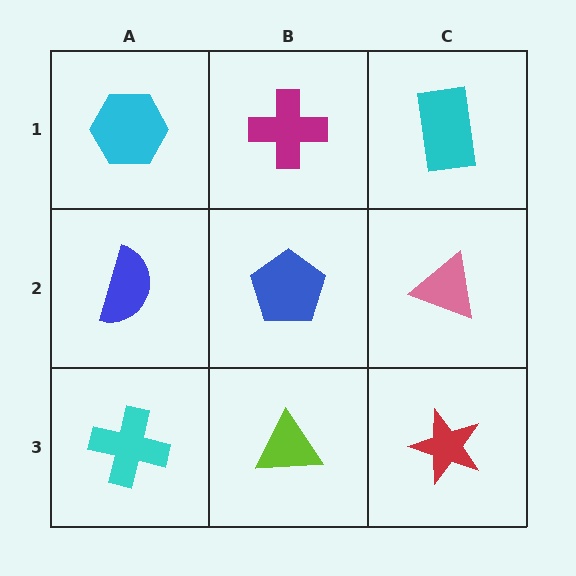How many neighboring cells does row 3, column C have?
2.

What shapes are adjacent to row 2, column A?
A cyan hexagon (row 1, column A), a cyan cross (row 3, column A), a blue pentagon (row 2, column B).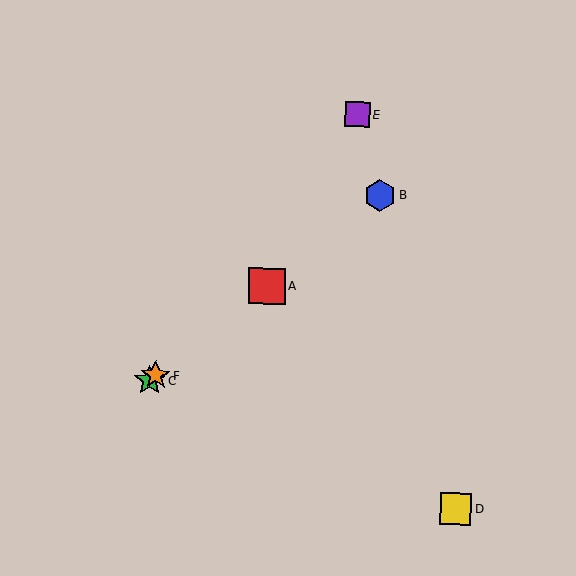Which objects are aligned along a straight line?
Objects A, B, C, F are aligned along a straight line.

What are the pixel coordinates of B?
Object B is at (380, 195).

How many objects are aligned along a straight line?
4 objects (A, B, C, F) are aligned along a straight line.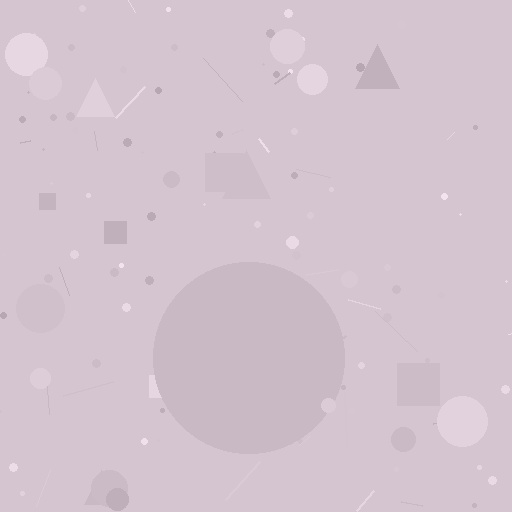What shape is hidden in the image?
A circle is hidden in the image.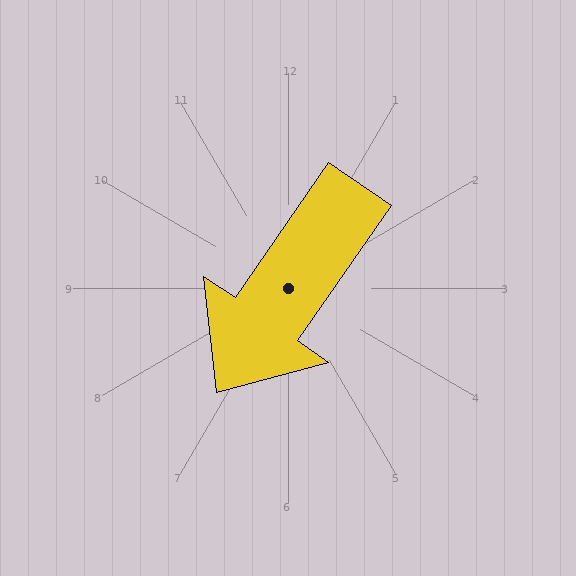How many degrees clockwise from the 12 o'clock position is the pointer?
Approximately 215 degrees.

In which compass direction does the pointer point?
Southwest.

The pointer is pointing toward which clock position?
Roughly 7 o'clock.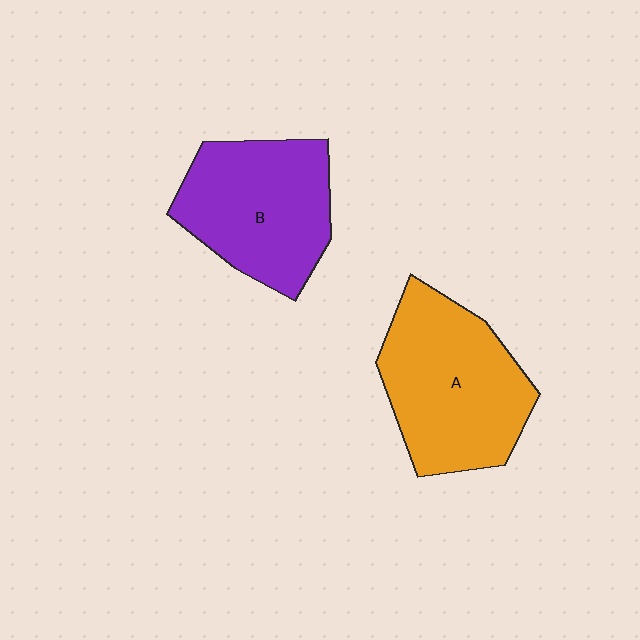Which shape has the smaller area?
Shape B (purple).